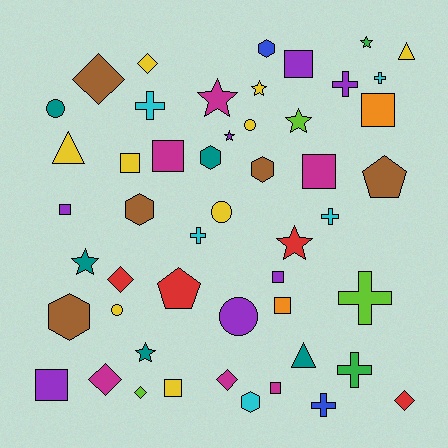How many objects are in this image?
There are 50 objects.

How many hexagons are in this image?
There are 6 hexagons.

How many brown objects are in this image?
There are 5 brown objects.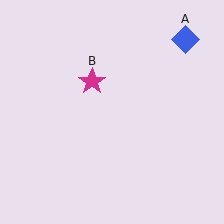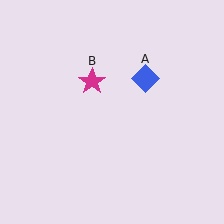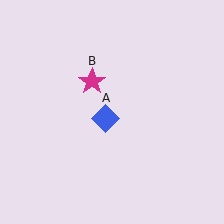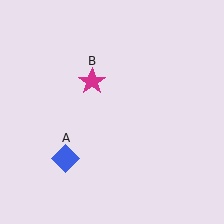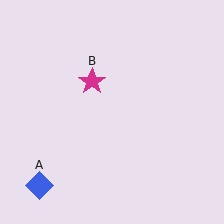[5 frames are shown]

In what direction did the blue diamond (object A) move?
The blue diamond (object A) moved down and to the left.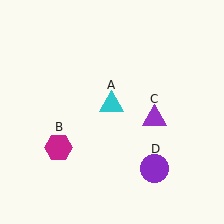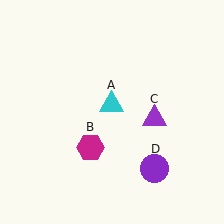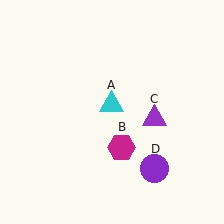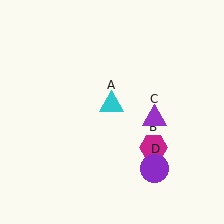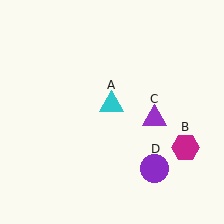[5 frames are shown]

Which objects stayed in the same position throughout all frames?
Cyan triangle (object A) and purple triangle (object C) and purple circle (object D) remained stationary.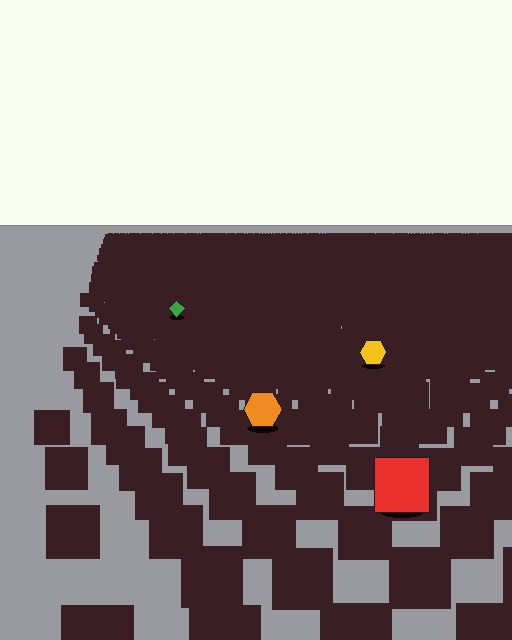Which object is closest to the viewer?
The red square is closest. The texture marks near it are larger and more spread out.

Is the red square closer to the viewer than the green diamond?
Yes. The red square is closer — you can tell from the texture gradient: the ground texture is coarser near it.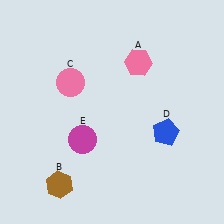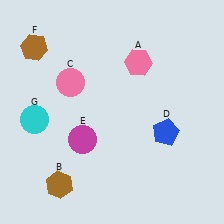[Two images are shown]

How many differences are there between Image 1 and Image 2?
There are 2 differences between the two images.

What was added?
A brown hexagon (F), a cyan circle (G) were added in Image 2.